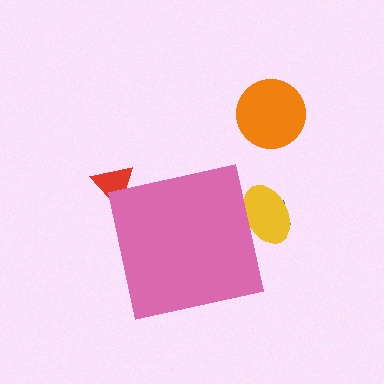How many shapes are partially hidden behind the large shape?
3 shapes are partially hidden.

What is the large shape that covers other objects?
A pink square.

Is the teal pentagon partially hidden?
Yes, the teal pentagon is partially hidden behind the pink square.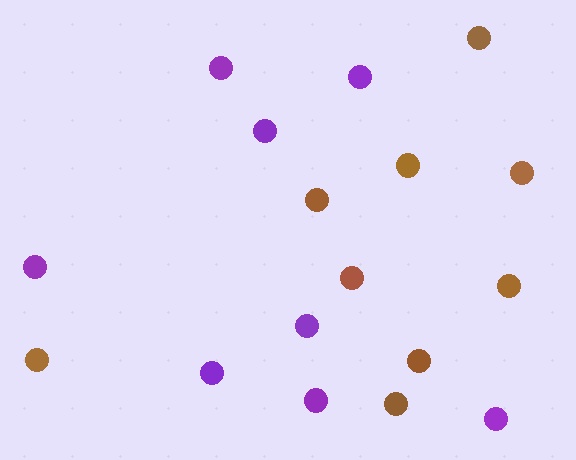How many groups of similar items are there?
There are 2 groups: one group of purple circles (8) and one group of brown circles (9).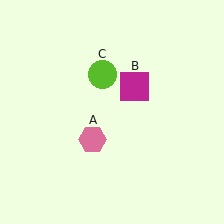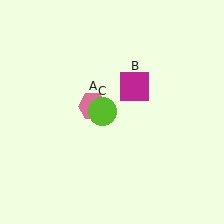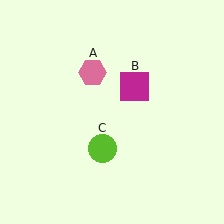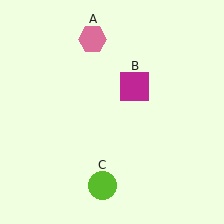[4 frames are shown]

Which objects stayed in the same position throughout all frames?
Magenta square (object B) remained stationary.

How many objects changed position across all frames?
2 objects changed position: pink hexagon (object A), lime circle (object C).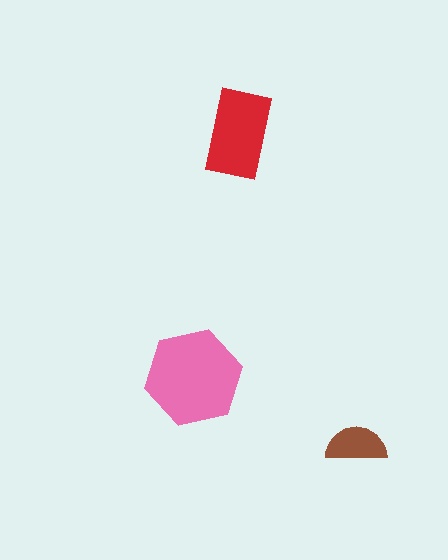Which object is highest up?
The red rectangle is topmost.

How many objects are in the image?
There are 3 objects in the image.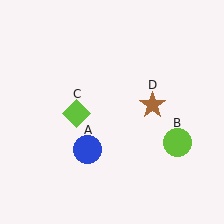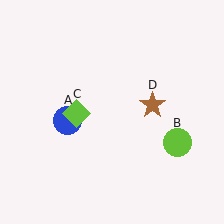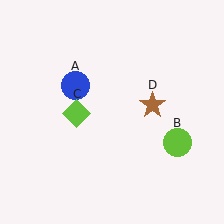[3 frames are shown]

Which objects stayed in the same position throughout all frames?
Lime circle (object B) and lime diamond (object C) and brown star (object D) remained stationary.